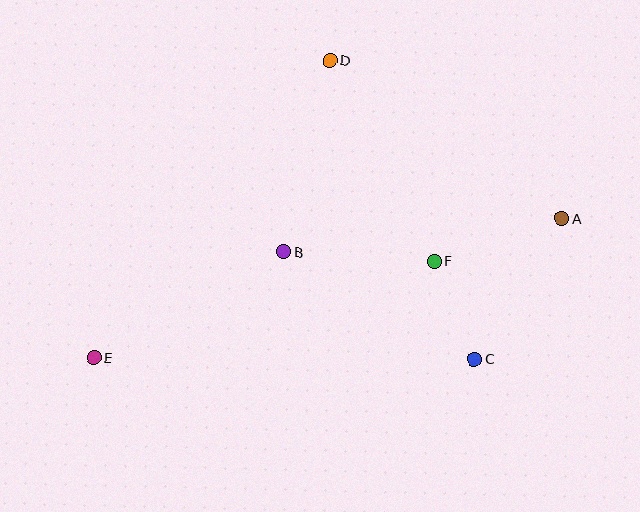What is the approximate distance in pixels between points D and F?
The distance between D and F is approximately 226 pixels.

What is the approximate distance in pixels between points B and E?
The distance between B and E is approximately 218 pixels.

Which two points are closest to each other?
Points C and F are closest to each other.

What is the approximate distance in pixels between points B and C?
The distance between B and C is approximately 219 pixels.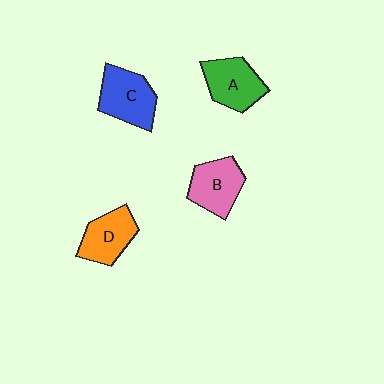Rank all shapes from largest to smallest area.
From largest to smallest: C (blue), A (green), B (pink), D (orange).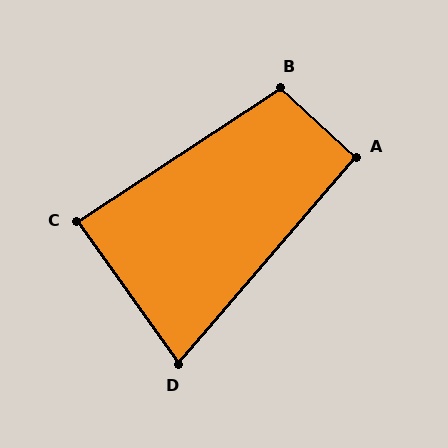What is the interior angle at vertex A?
Approximately 92 degrees (approximately right).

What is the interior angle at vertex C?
Approximately 88 degrees (approximately right).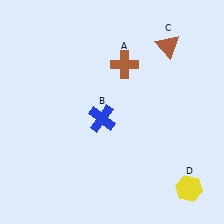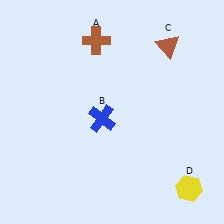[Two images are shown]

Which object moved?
The brown cross (A) moved left.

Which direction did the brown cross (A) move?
The brown cross (A) moved left.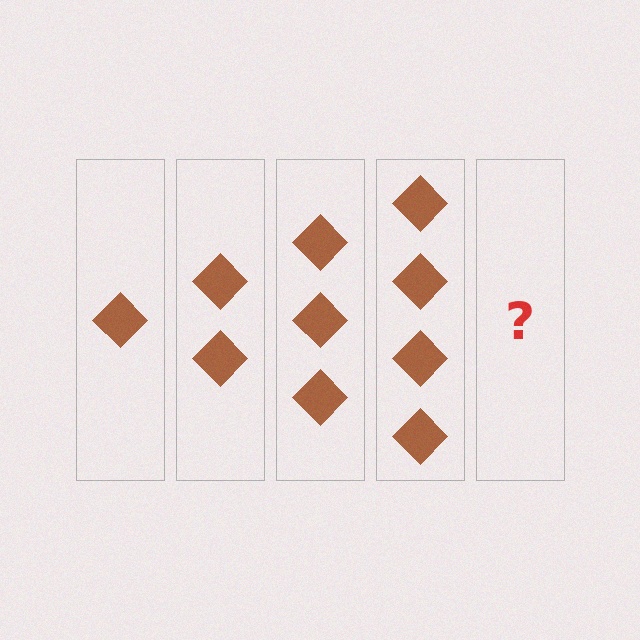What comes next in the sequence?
The next element should be 5 diamonds.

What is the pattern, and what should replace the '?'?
The pattern is that each step adds one more diamond. The '?' should be 5 diamonds.